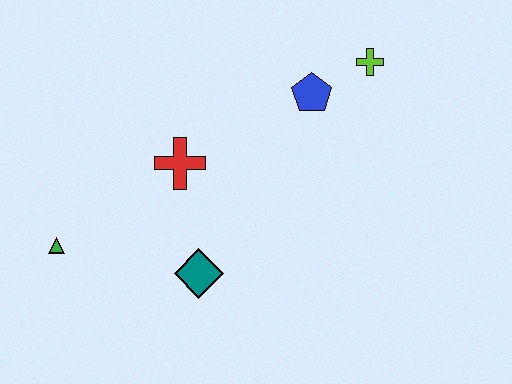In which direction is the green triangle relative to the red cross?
The green triangle is to the left of the red cross.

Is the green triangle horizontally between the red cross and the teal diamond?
No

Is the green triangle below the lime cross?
Yes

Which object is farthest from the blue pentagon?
The green triangle is farthest from the blue pentagon.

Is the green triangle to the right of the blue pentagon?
No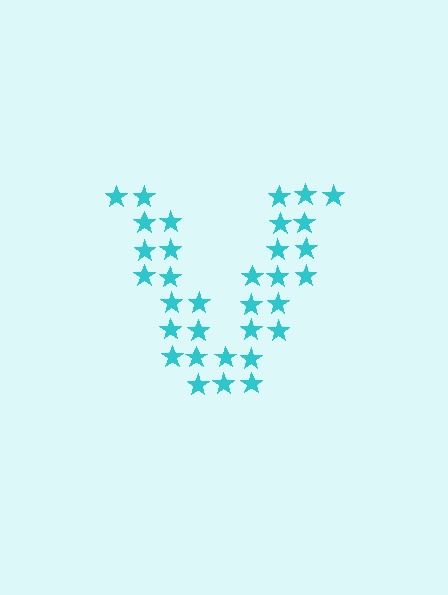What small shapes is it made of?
It is made of small stars.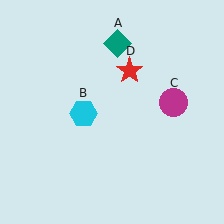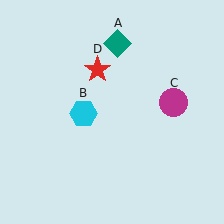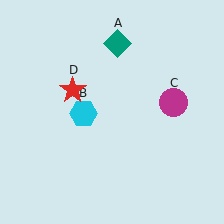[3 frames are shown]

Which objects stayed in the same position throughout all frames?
Teal diamond (object A) and cyan hexagon (object B) and magenta circle (object C) remained stationary.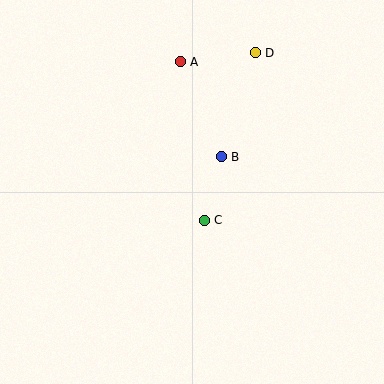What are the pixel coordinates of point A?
Point A is at (180, 62).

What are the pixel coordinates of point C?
Point C is at (204, 220).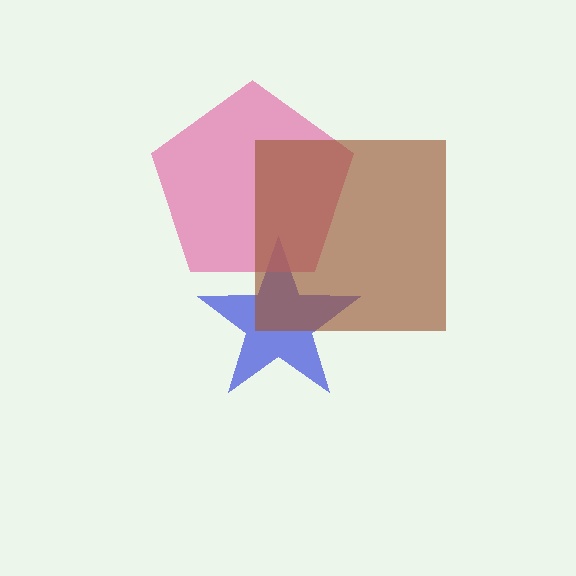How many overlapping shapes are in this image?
There are 3 overlapping shapes in the image.